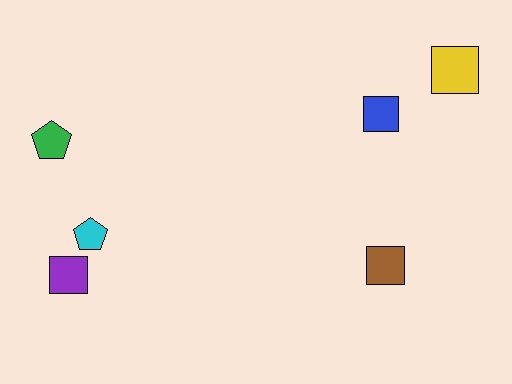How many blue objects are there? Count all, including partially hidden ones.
There is 1 blue object.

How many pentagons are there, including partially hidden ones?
There are 2 pentagons.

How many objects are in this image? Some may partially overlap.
There are 6 objects.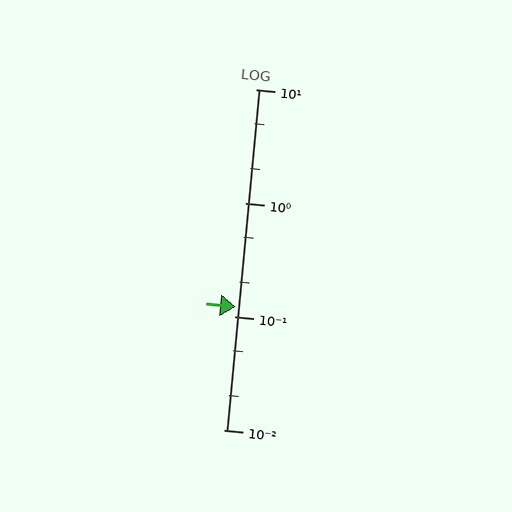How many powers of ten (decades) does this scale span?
The scale spans 3 decades, from 0.01 to 10.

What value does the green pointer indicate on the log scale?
The pointer indicates approximately 0.12.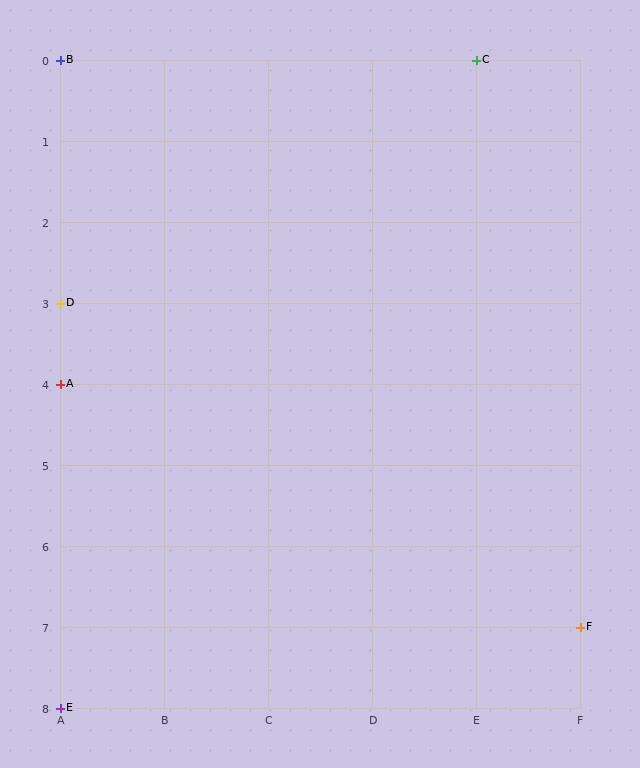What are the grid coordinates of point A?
Point A is at grid coordinates (A, 4).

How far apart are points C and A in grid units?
Points C and A are 4 columns and 4 rows apart (about 5.7 grid units diagonally).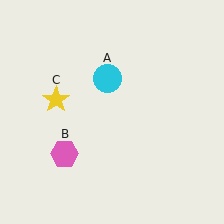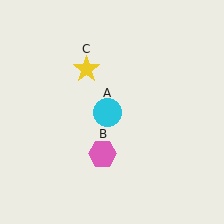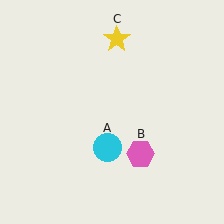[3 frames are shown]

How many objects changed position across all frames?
3 objects changed position: cyan circle (object A), pink hexagon (object B), yellow star (object C).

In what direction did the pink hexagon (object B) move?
The pink hexagon (object B) moved right.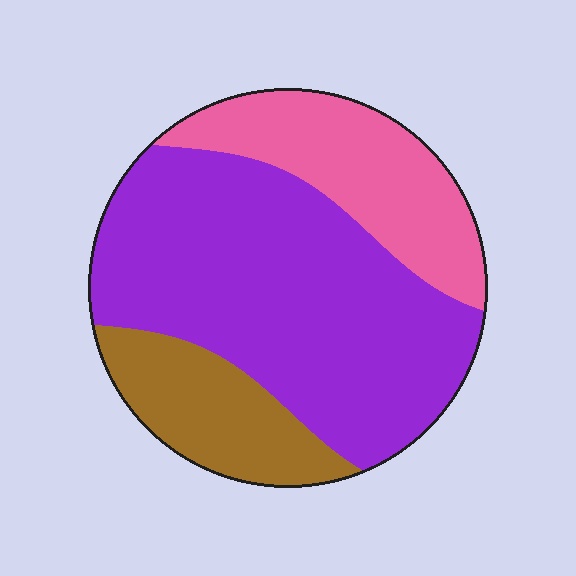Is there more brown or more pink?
Pink.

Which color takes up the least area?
Brown, at roughly 20%.